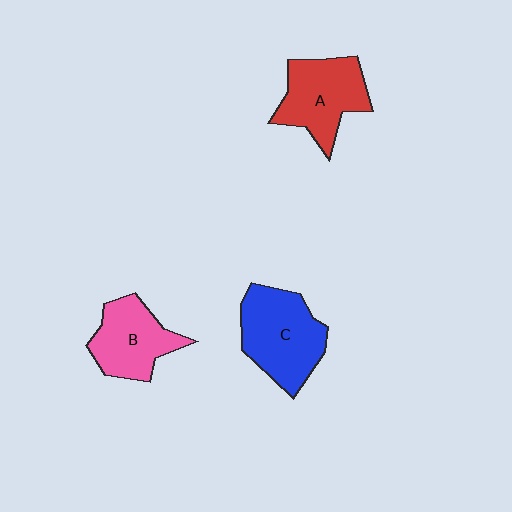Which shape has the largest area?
Shape C (blue).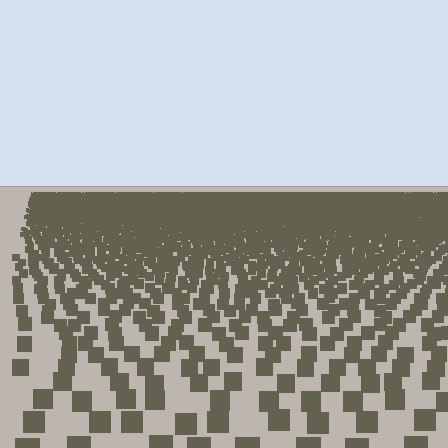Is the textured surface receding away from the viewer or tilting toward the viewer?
The surface is receding away from the viewer. Texture elements get smaller and denser toward the top.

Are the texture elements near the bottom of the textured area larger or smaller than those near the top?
Larger. Near the bottom, elements are closer to the viewer and appear at a bigger on-screen size.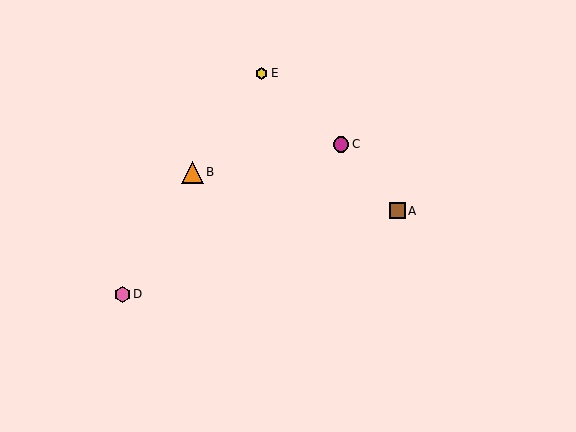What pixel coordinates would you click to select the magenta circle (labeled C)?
Click at (341, 144) to select the magenta circle C.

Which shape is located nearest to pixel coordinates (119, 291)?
The pink hexagon (labeled D) at (122, 294) is nearest to that location.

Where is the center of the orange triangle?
The center of the orange triangle is at (192, 172).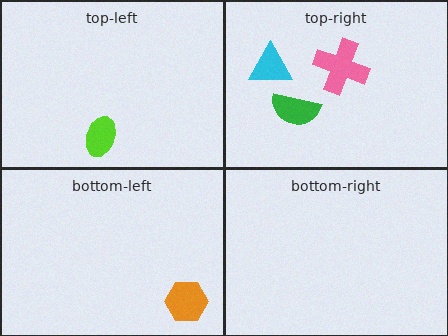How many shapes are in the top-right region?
3.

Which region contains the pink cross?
The top-right region.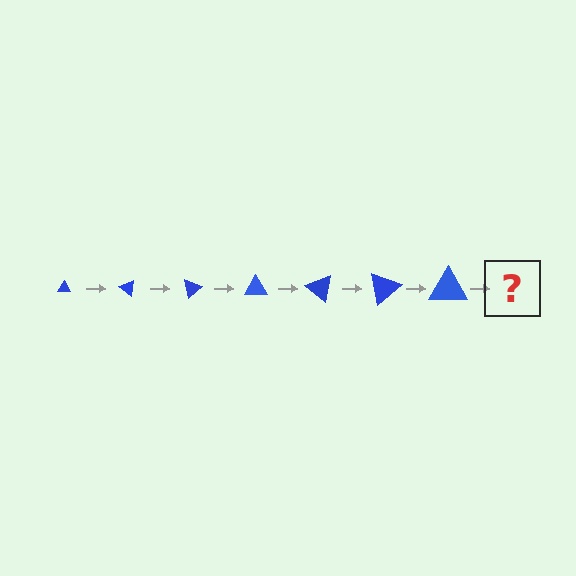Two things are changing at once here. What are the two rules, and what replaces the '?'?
The two rules are that the triangle grows larger each step and it rotates 40 degrees each step. The '?' should be a triangle, larger than the previous one and rotated 280 degrees from the start.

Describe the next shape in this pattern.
It should be a triangle, larger than the previous one and rotated 280 degrees from the start.